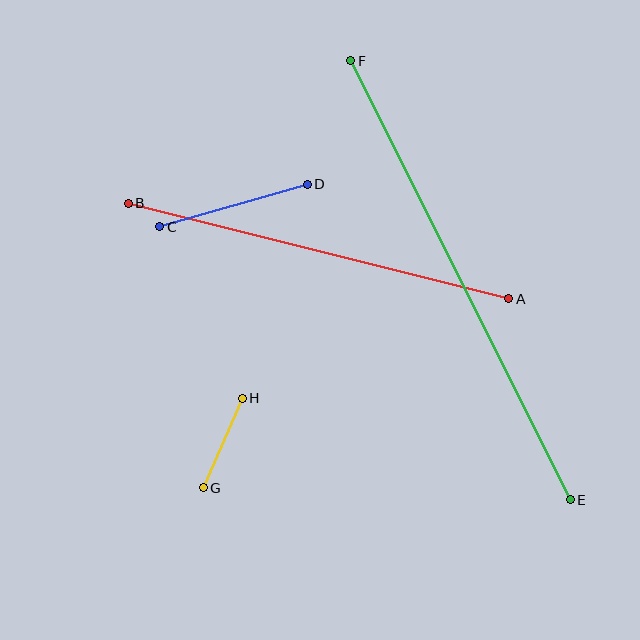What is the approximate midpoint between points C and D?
The midpoint is at approximately (234, 205) pixels.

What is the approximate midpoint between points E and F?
The midpoint is at approximately (461, 280) pixels.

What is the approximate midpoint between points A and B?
The midpoint is at approximately (319, 251) pixels.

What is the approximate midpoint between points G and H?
The midpoint is at approximately (223, 443) pixels.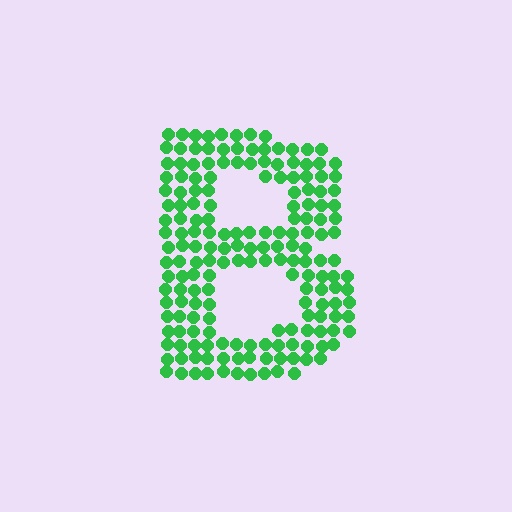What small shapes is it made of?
It is made of small circles.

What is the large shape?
The large shape is the letter B.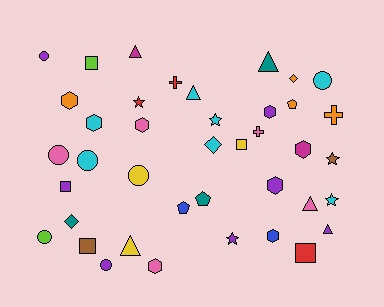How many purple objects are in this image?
There are 7 purple objects.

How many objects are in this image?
There are 40 objects.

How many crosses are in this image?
There are 3 crosses.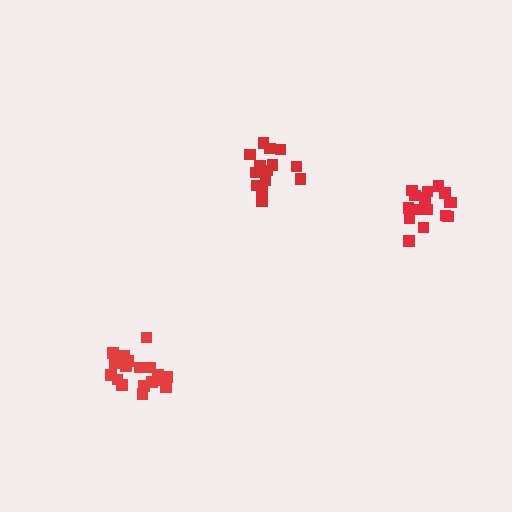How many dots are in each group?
Group 1: 19 dots, Group 2: 14 dots, Group 3: 17 dots (50 total).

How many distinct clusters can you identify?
There are 3 distinct clusters.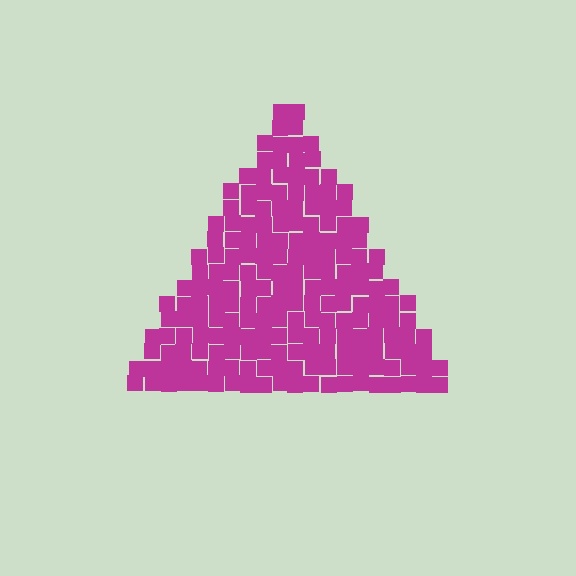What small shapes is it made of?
It is made of small squares.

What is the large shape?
The large shape is a triangle.